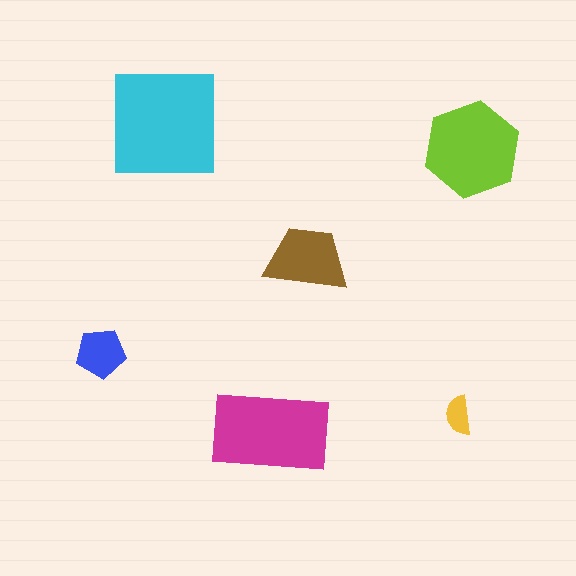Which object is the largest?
The cyan square.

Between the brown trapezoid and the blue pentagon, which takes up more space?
The brown trapezoid.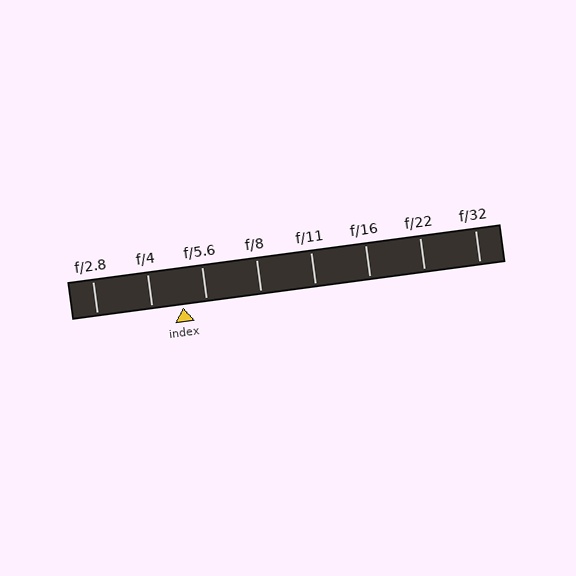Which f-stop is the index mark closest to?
The index mark is closest to f/5.6.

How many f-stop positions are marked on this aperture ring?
There are 8 f-stop positions marked.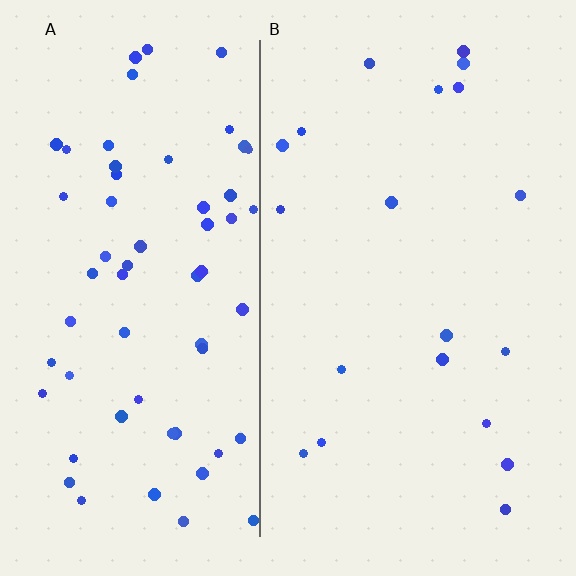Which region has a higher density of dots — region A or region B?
A (the left).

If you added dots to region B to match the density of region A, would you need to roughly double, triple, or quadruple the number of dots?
Approximately triple.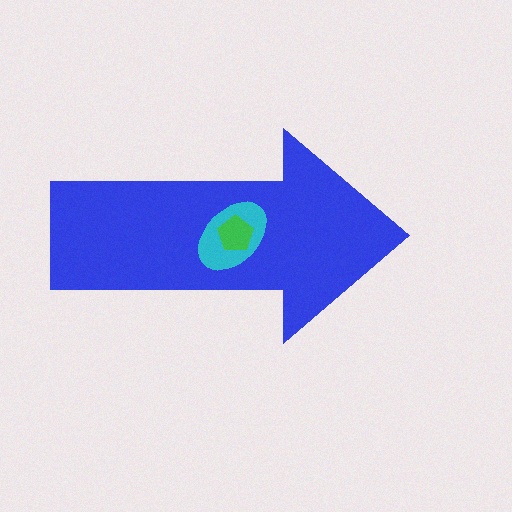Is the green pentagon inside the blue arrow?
Yes.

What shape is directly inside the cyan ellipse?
The green pentagon.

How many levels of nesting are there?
3.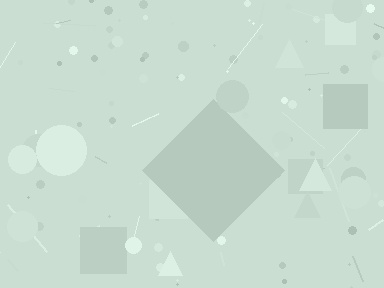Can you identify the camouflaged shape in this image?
The camouflaged shape is a diamond.